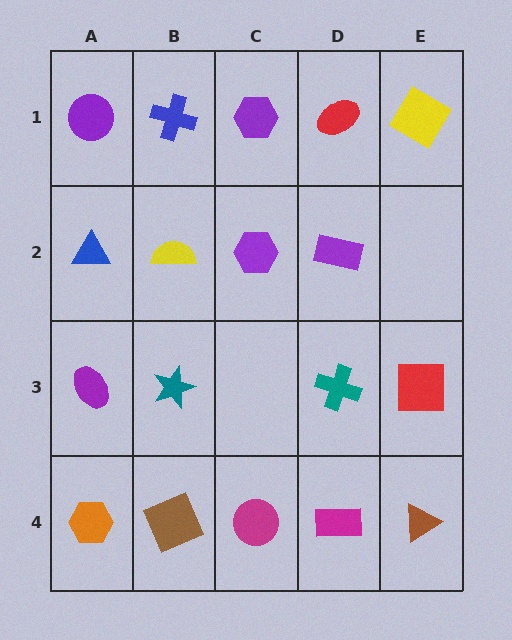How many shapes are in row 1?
5 shapes.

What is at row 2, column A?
A blue triangle.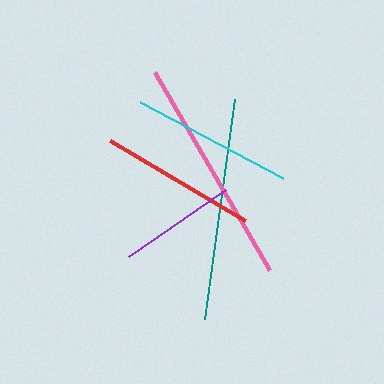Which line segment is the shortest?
The purple line is the shortest at approximately 118 pixels.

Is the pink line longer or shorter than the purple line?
The pink line is longer than the purple line.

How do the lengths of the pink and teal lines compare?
The pink and teal lines are approximately the same length.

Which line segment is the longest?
The pink line is the longest at approximately 229 pixels.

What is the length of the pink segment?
The pink segment is approximately 229 pixels long.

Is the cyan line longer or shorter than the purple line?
The cyan line is longer than the purple line.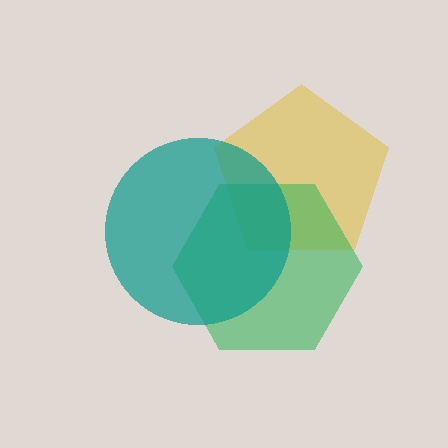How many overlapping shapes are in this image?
There are 3 overlapping shapes in the image.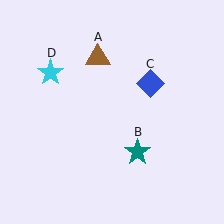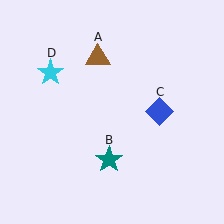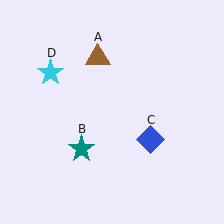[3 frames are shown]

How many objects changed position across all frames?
2 objects changed position: teal star (object B), blue diamond (object C).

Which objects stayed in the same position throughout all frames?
Brown triangle (object A) and cyan star (object D) remained stationary.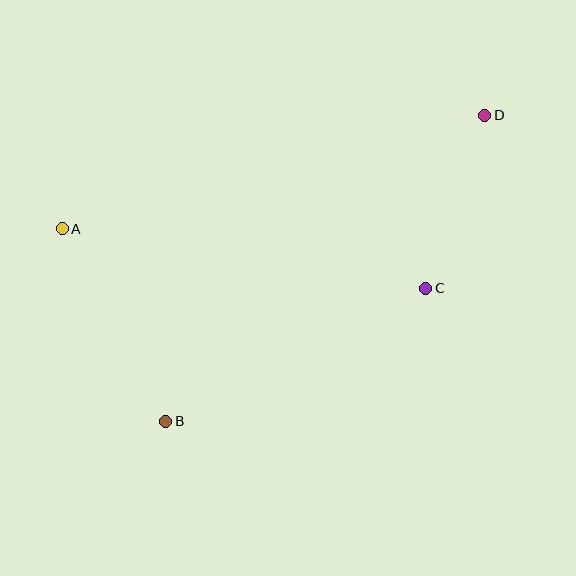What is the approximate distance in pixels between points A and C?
The distance between A and C is approximately 369 pixels.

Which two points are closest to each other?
Points C and D are closest to each other.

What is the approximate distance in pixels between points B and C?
The distance between B and C is approximately 292 pixels.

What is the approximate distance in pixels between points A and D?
The distance between A and D is approximately 438 pixels.